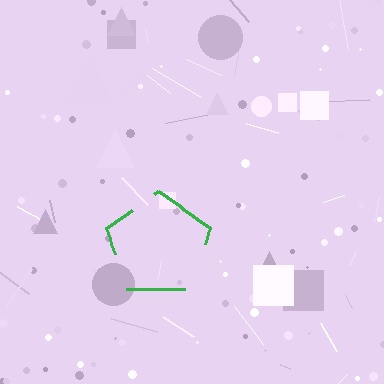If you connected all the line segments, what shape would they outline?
They would outline a pentagon.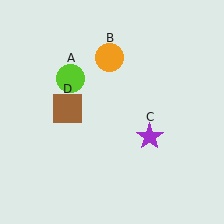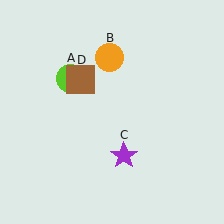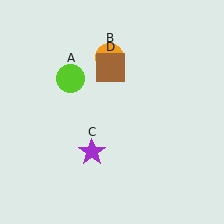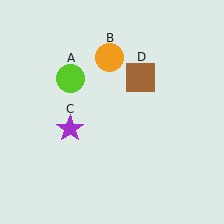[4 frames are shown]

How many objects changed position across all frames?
2 objects changed position: purple star (object C), brown square (object D).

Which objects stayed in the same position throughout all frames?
Lime circle (object A) and orange circle (object B) remained stationary.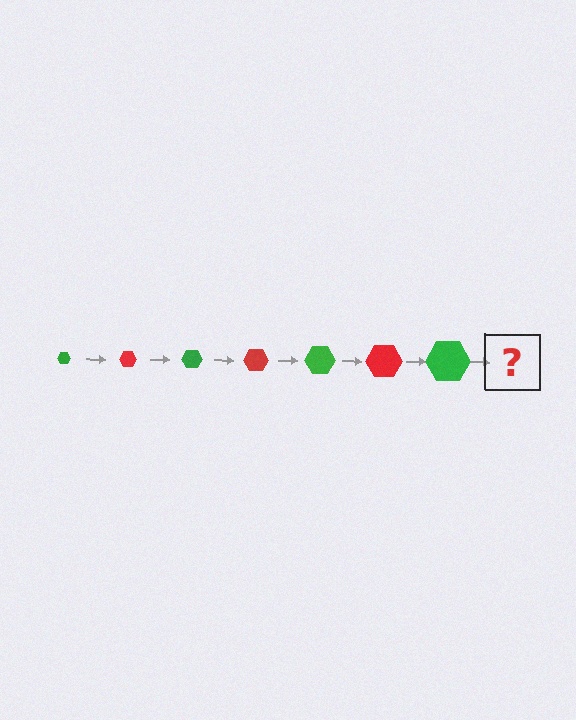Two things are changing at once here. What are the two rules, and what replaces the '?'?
The two rules are that the hexagon grows larger each step and the color cycles through green and red. The '?' should be a red hexagon, larger than the previous one.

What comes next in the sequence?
The next element should be a red hexagon, larger than the previous one.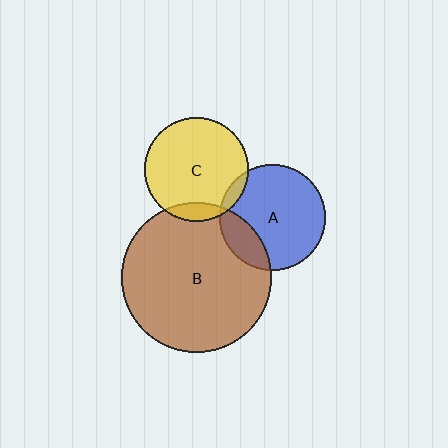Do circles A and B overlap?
Yes.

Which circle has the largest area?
Circle B (brown).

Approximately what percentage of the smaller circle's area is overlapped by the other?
Approximately 20%.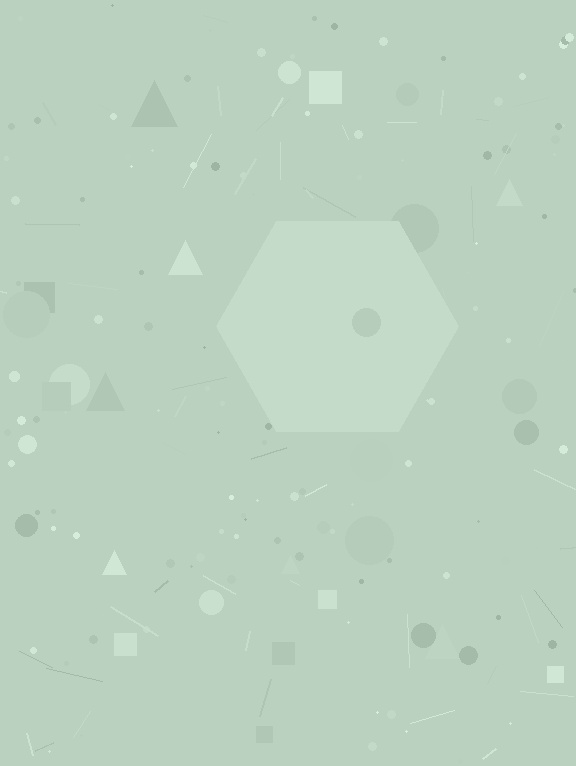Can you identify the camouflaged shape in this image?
The camouflaged shape is a hexagon.